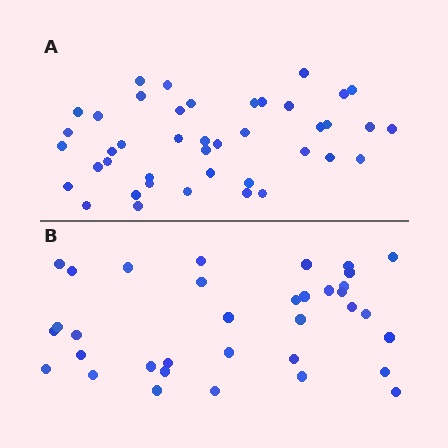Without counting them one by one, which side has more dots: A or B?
Region A (the top region) has more dots.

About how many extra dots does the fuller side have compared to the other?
Region A has roughly 8 or so more dots than region B.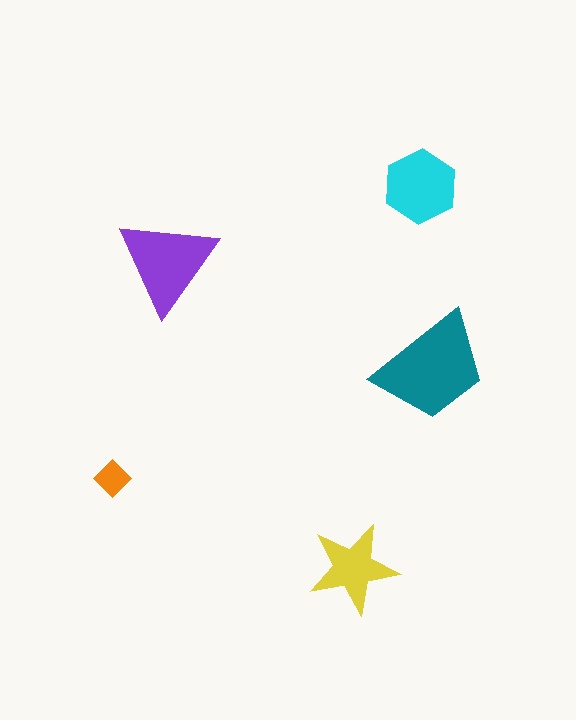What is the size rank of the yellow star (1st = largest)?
4th.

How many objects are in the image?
There are 5 objects in the image.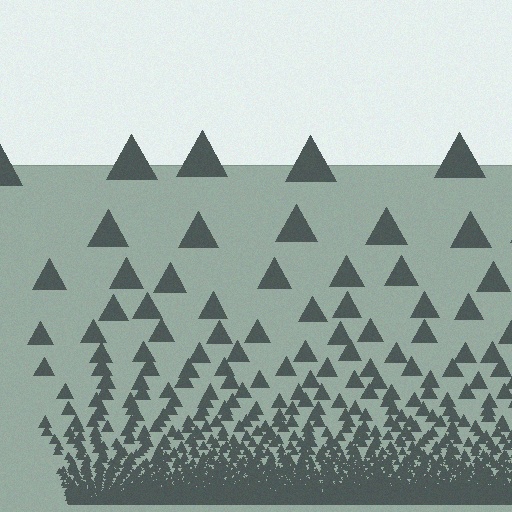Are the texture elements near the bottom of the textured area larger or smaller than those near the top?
Smaller. The gradient is inverted — elements near the bottom are smaller and denser.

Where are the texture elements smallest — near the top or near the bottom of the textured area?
Near the bottom.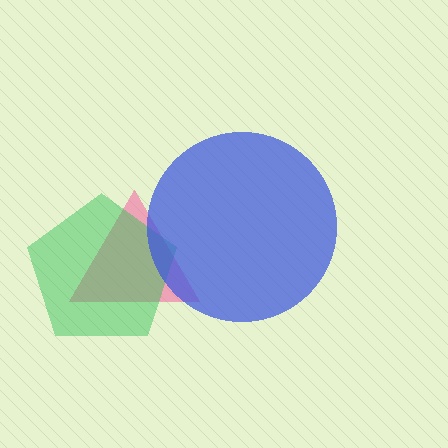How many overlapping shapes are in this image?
There are 3 overlapping shapes in the image.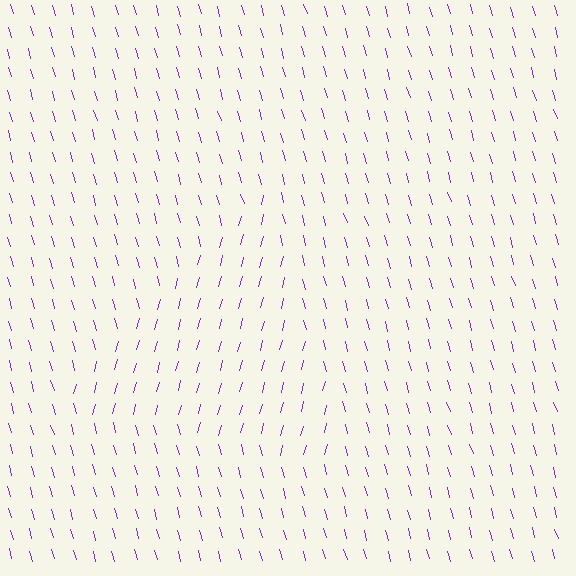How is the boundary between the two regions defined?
The boundary is defined purely by a change in line orientation (approximately 31 degrees difference). All lines are the same color and thickness.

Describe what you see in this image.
The image is filled with small purple line segments. A triangle region in the image has lines oriented differently from the surrounding lines, creating a visible texture boundary.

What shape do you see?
I see a triangle.